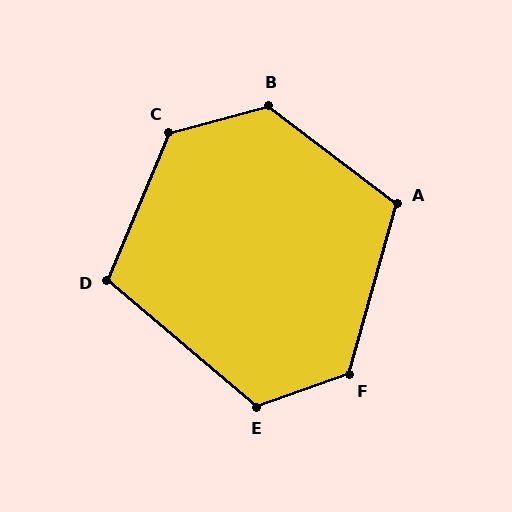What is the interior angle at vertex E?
Approximately 121 degrees (obtuse).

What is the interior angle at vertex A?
Approximately 112 degrees (obtuse).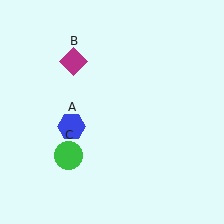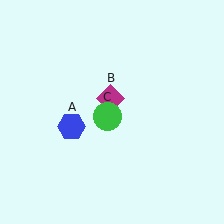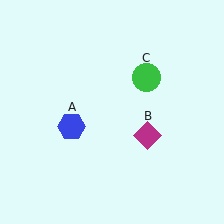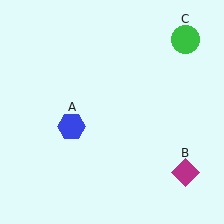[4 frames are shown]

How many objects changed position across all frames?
2 objects changed position: magenta diamond (object B), green circle (object C).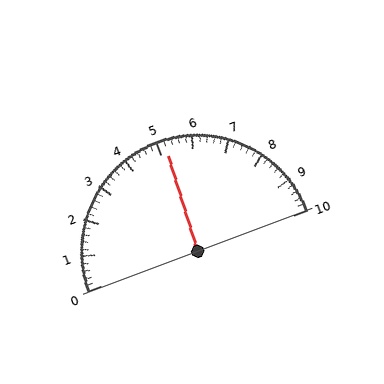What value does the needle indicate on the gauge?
The needle indicates approximately 5.2.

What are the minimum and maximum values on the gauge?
The gauge ranges from 0 to 10.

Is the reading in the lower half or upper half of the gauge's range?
The reading is in the upper half of the range (0 to 10).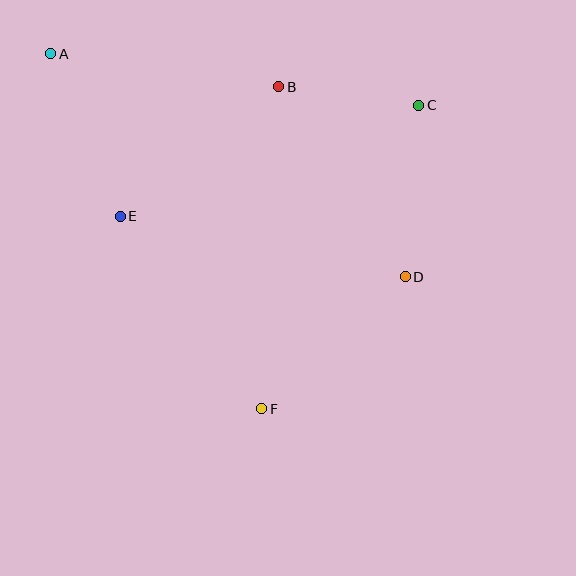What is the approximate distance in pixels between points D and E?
The distance between D and E is approximately 291 pixels.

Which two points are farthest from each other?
Points A and D are farthest from each other.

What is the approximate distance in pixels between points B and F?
The distance between B and F is approximately 323 pixels.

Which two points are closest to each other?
Points B and C are closest to each other.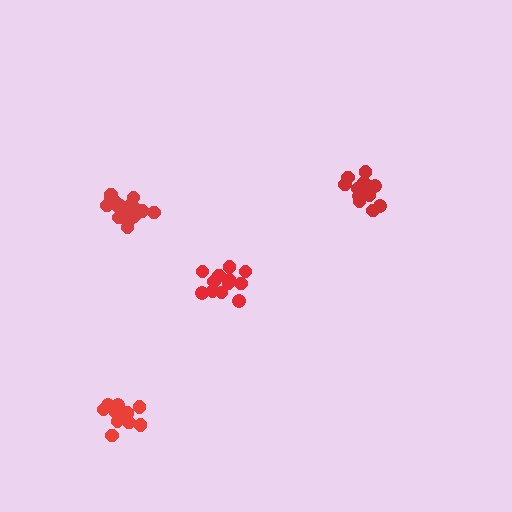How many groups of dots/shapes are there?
There are 4 groups.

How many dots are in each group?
Group 1: 14 dots, Group 2: 12 dots, Group 3: 12 dots, Group 4: 17 dots (55 total).